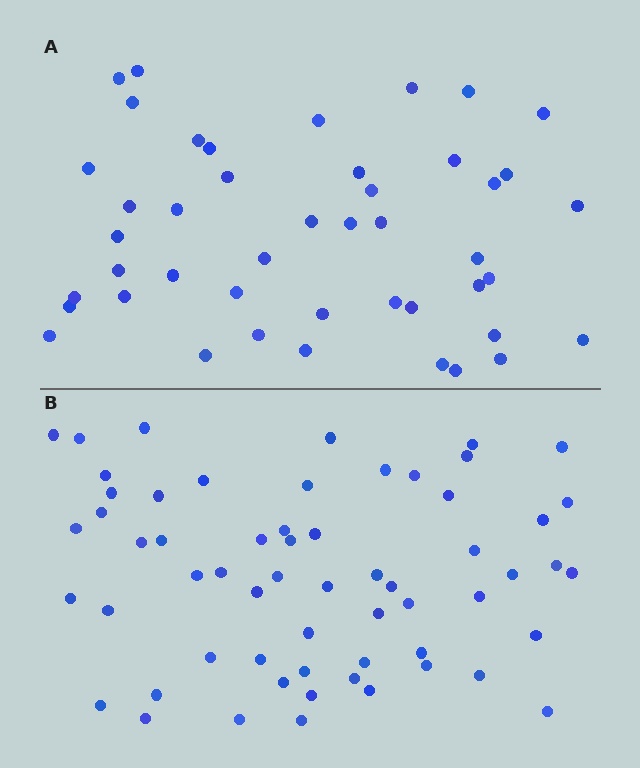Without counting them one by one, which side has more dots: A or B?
Region B (the bottom region) has more dots.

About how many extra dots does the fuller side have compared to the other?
Region B has approximately 15 more dots than region A.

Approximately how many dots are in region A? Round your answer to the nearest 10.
About 40 dots. (The exact count is 45, which rounds to 40.)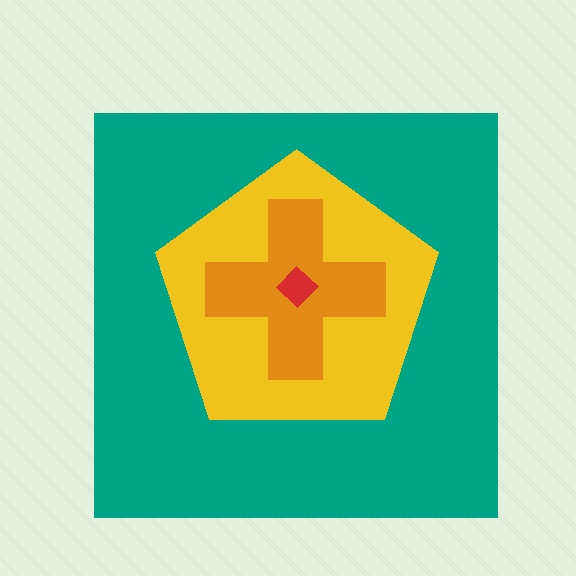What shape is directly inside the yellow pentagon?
The orange cross.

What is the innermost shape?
The red diamond.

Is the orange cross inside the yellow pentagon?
Yes.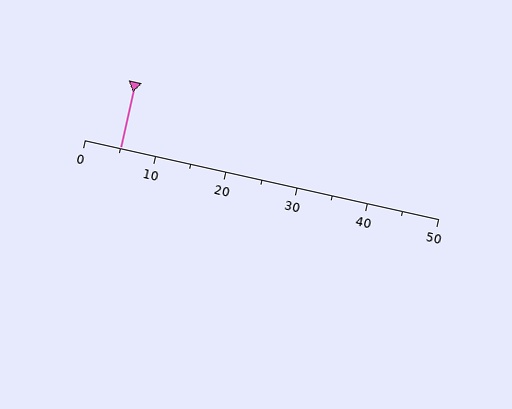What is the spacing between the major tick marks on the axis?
The major ticks are spaced 10 apart.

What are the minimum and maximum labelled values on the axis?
The axis runs from 0 to 50.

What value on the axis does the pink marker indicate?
The marker indicates approximately 5.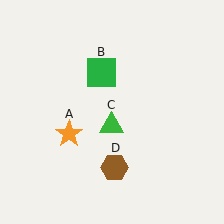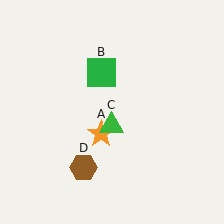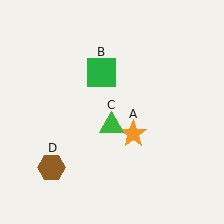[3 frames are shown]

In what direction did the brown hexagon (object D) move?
The brown hexagon (object D) moved left.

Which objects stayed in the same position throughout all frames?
Green square (object B) and green triangle (object C) remained stationary.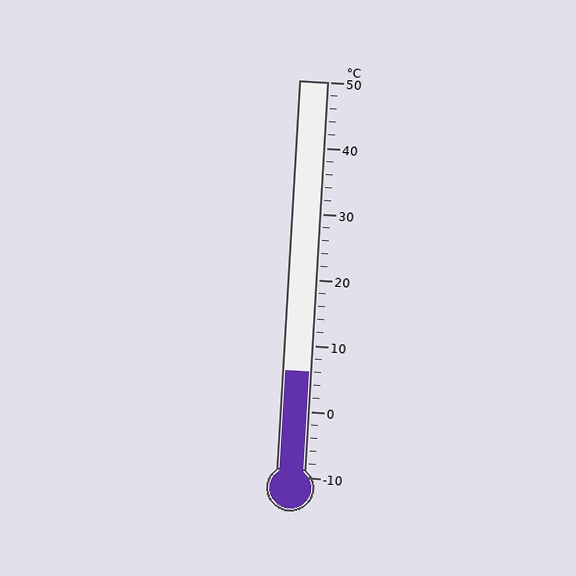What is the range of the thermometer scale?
The thermometer scale ranges from -10°C to 50°C.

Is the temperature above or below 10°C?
The temperature is below 10°C.